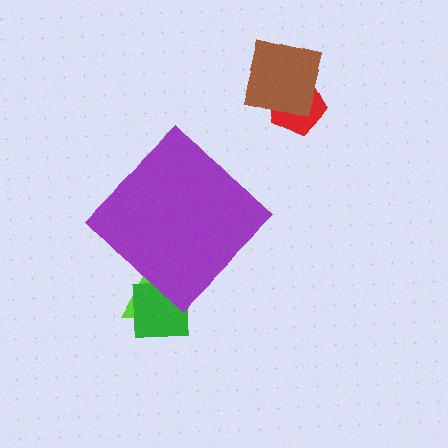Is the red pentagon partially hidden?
No, the red pentagon is fully visible.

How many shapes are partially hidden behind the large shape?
2 shapes are partially hidden.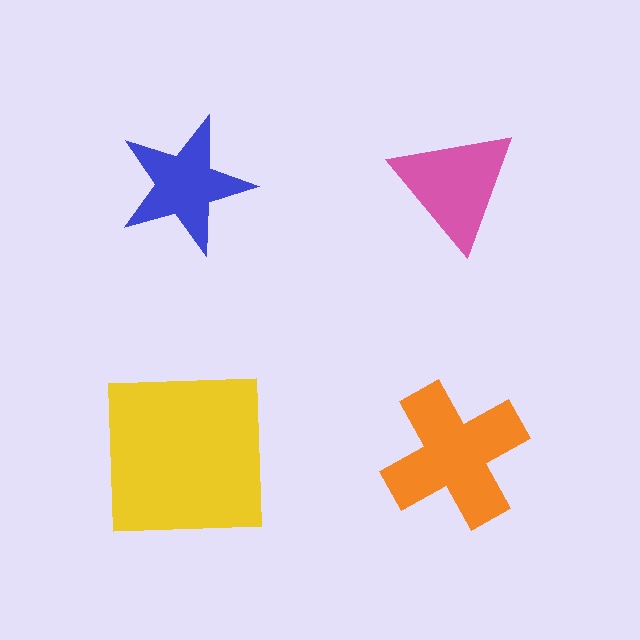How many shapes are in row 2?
2 shapes.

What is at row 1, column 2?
A pink triangle.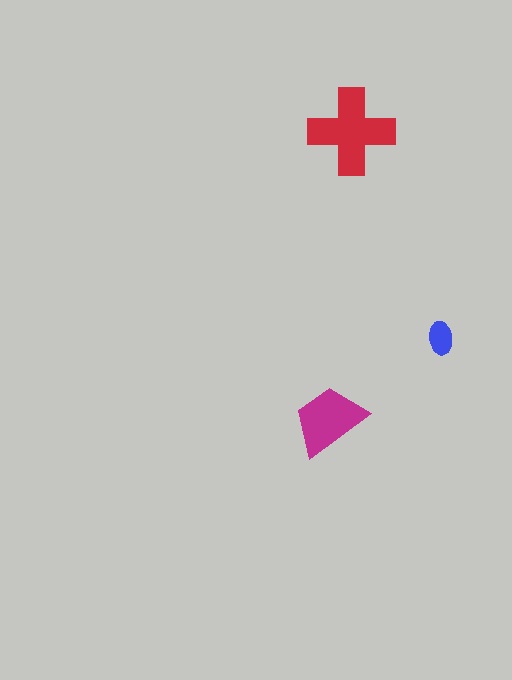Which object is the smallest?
The blue ellipse.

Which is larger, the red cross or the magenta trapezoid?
The red cross.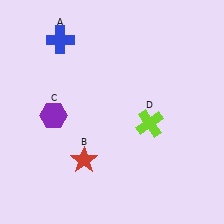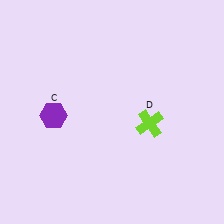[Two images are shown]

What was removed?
The red star (B), the blue cross (A) were removed in Image 2.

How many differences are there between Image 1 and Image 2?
There are 2 differences between the two images.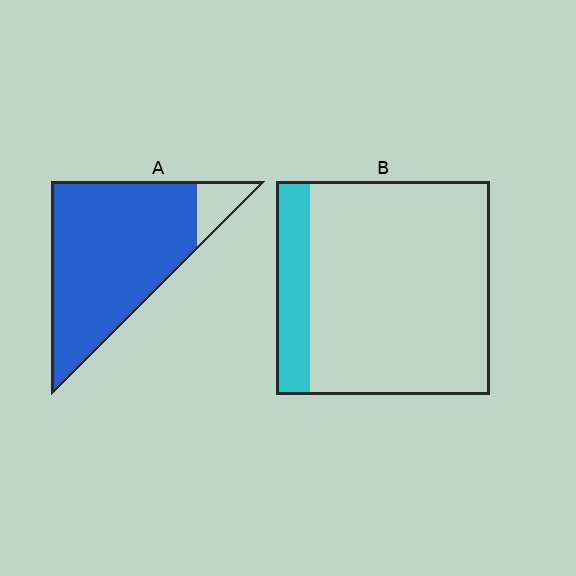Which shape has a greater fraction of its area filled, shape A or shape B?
Shape A.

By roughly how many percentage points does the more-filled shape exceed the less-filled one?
By roughly 75 percentage points (A over B).